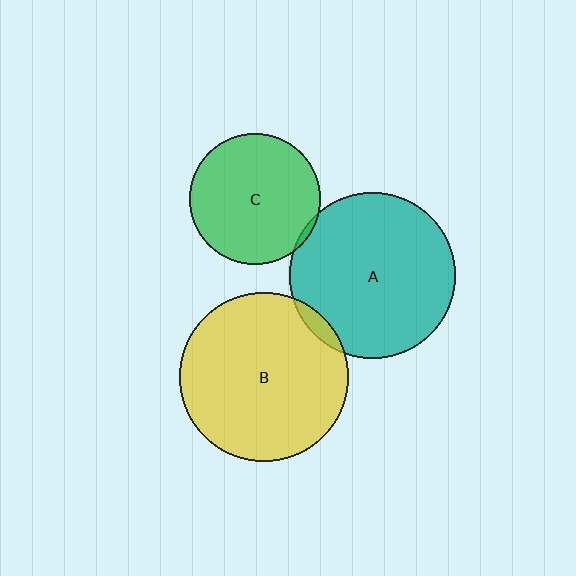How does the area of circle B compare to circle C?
Approximately 1.7 times.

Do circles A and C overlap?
Yes.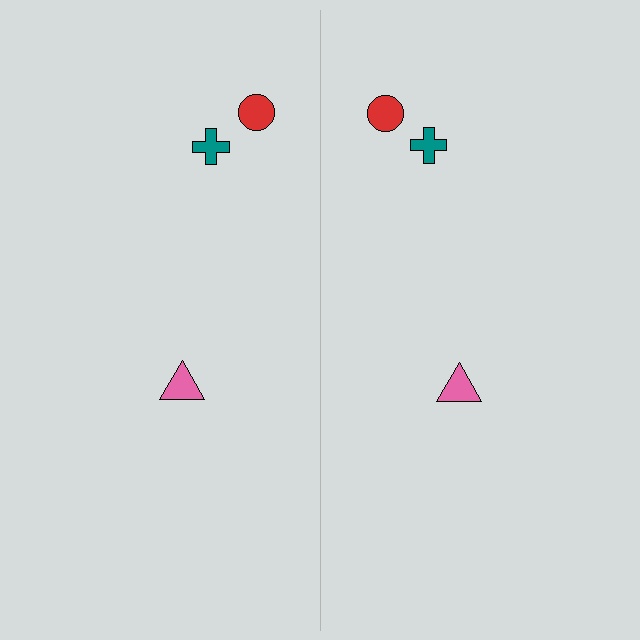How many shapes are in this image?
There are 6 shapes in this image.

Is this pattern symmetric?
Yes, this pattern has bilateral (reflection) symmetry.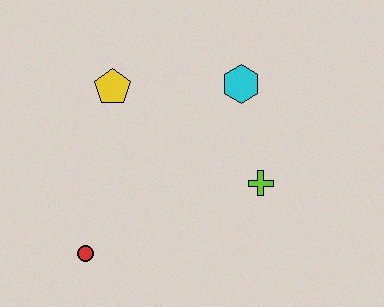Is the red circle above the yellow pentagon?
No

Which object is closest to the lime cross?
The cyan hexagon is closest to the lime cross.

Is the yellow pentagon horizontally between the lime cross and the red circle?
Yes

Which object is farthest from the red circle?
The cyan hexagon is farthest from the red circle.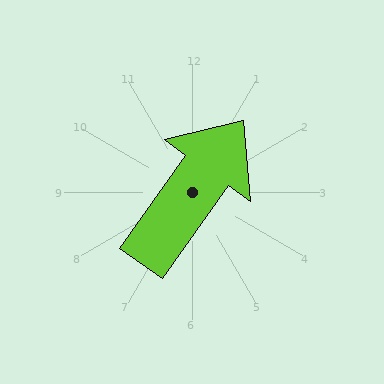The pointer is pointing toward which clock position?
Roughly 1 o'clock.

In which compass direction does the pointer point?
Northeast.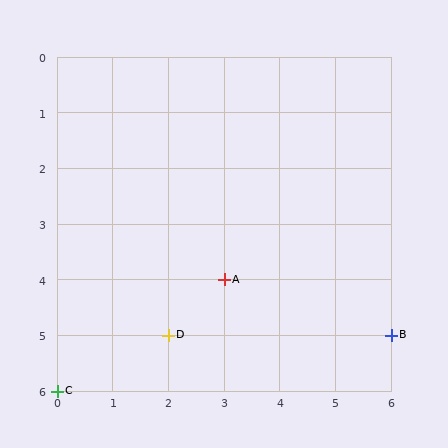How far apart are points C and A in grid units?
Points C and A are 3 columns and 2 rows apart (about 3.6 grid units diagonally).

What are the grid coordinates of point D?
Point D is at grid coordinates (2, 5).